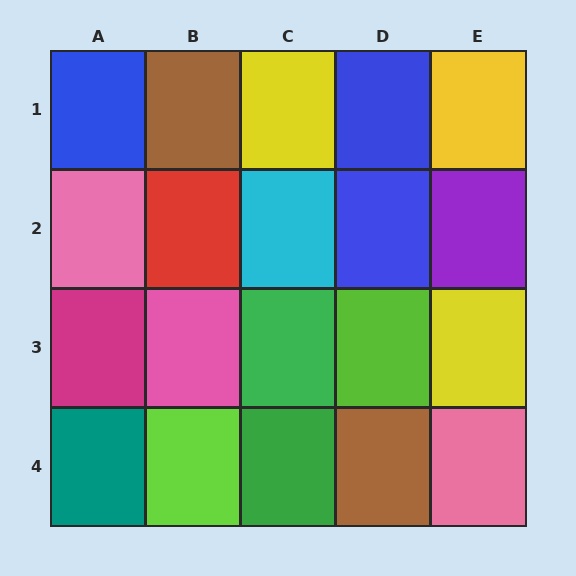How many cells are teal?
1 cell is teal.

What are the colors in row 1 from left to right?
Blue, brown, yellow, blue, yellow.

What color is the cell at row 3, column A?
Magenta.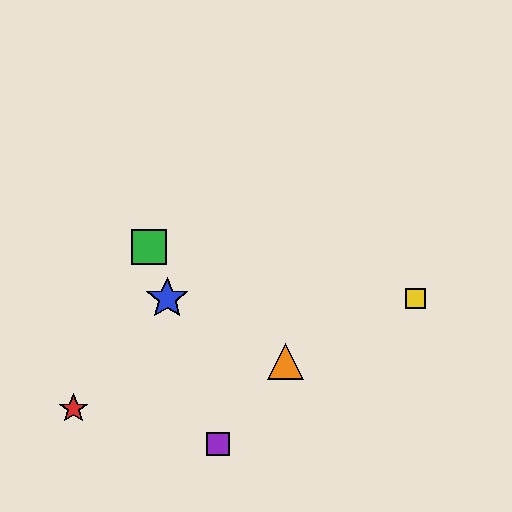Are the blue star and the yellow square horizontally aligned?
Yes, both are at y≈299.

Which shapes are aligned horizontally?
The blue star, the yellow square are aligned horizontally.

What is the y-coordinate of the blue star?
The blue star is at y≈299.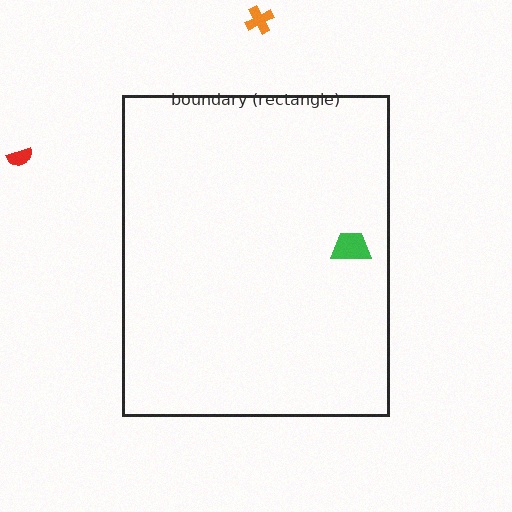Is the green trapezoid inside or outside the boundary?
Inside.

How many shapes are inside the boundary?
1 inside, 2 outside.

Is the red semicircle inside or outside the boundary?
Outside.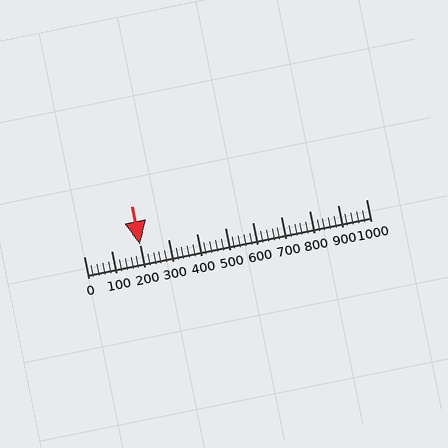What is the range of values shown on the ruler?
The ruler shows values from 0 to 1000.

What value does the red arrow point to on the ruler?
The red arrow points to approximately 200.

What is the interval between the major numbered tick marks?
The major tick marks are spaced 100 units apart.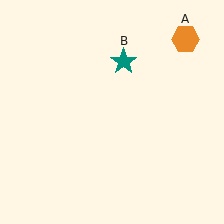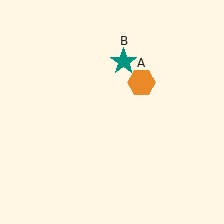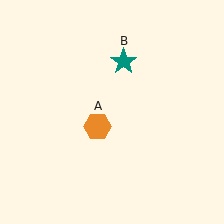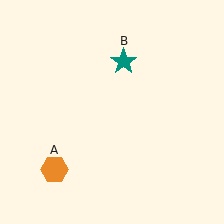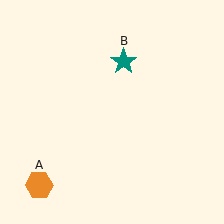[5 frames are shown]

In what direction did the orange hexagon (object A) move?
The orange hexagon (object A) moved down and to the left.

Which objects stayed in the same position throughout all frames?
Teal star (object B) remained stationary.